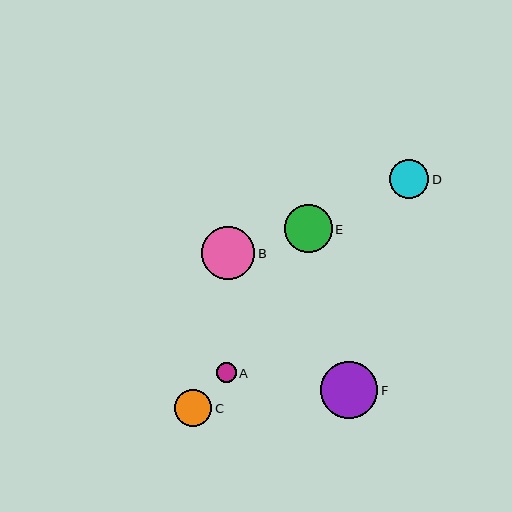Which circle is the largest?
Circle F is the largest with a size of approximately 57 pixels.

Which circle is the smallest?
Circle A is the smallest with a size of approximately 20 pixels.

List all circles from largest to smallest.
From largest to smallest: F, B, E, D, C, A.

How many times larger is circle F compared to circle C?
Circle F is approximately 1.5 times the size of circle C.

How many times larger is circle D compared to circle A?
Circle D is approximately 2.0 times the size of circle A.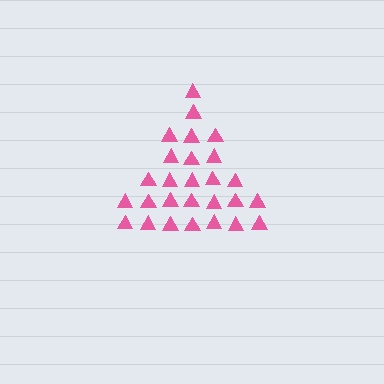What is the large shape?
The large shape is a triangle.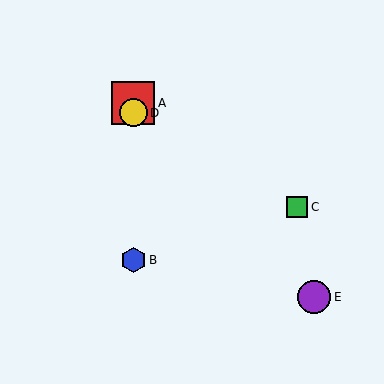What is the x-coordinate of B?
Object B is at x≈133.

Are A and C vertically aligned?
No, A is at x≈133 and C is at x≈297.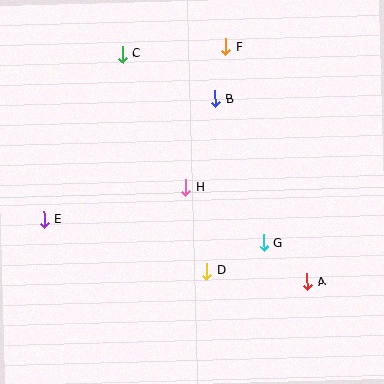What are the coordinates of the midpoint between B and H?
The midpoint between B and H is at (200, 143).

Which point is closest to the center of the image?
Point H at (185, 187) is closest to the center.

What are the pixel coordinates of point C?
Point C is at (122, 54).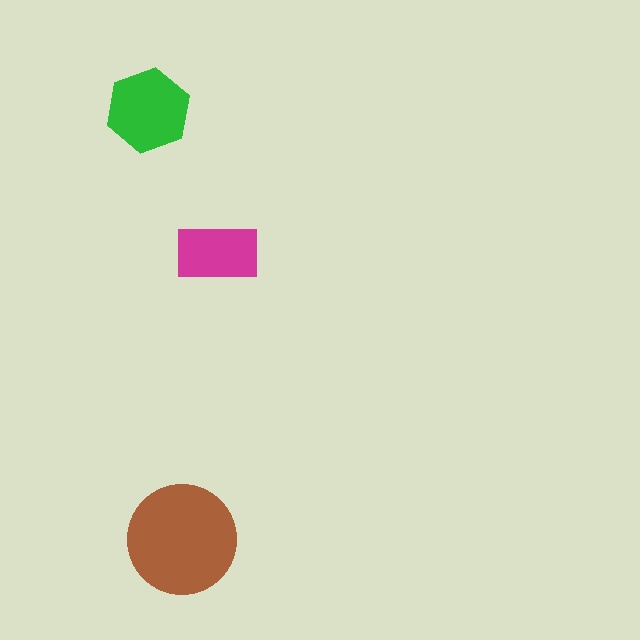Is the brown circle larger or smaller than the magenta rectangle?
Larger.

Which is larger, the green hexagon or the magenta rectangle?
The green hexagon.